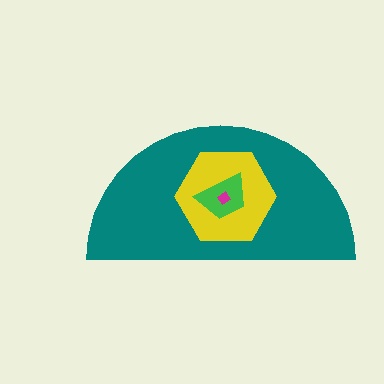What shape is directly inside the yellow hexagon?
The green trapezoid.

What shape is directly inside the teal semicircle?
The yellow hexagon.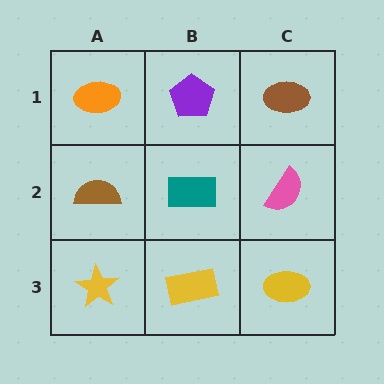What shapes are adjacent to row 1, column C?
A pink semicircle (row 2, column C), a purple pentagon (row 1, column B).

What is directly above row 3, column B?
A teal rectangle.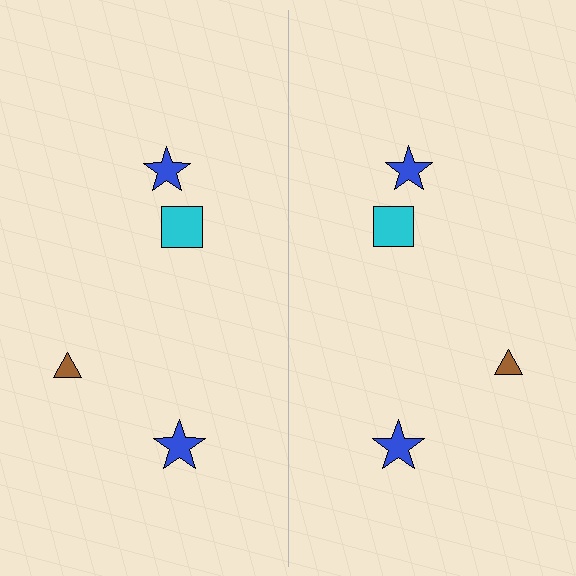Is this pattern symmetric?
Yes, this pattern has bilateral (reflection) symmetry.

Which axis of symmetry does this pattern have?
The pattern has a vertical axis of symmetry running through the center of the image.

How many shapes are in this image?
There are 8 shapes in this image.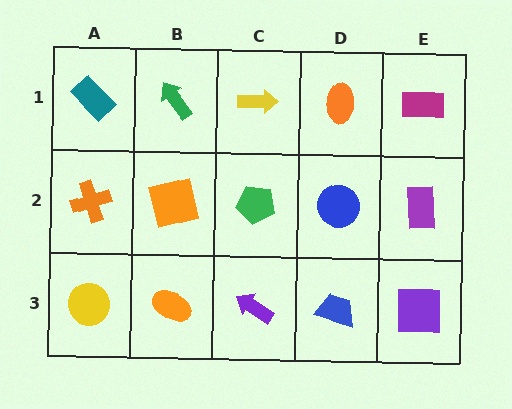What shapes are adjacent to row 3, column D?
A blue circle (row 2, column D), a purple arrow (row 3, column C), a purple square (row 3, column E).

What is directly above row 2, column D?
An orange ellipse.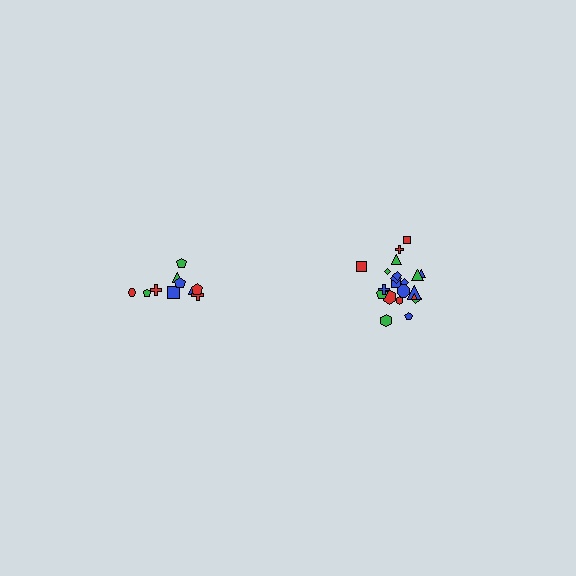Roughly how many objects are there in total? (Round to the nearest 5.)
Roughly 30 objects in total.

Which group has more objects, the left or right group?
The right group.